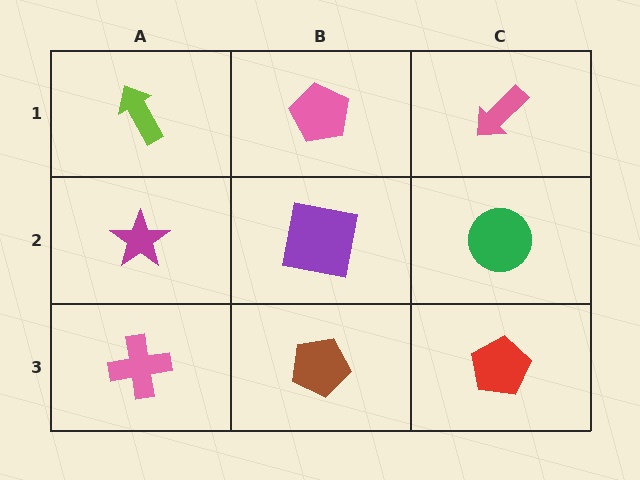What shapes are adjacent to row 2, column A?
A lime arrow (row 1, column A), a pink cross (row 3, column A), a purple square (row 2, column B).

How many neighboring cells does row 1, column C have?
2.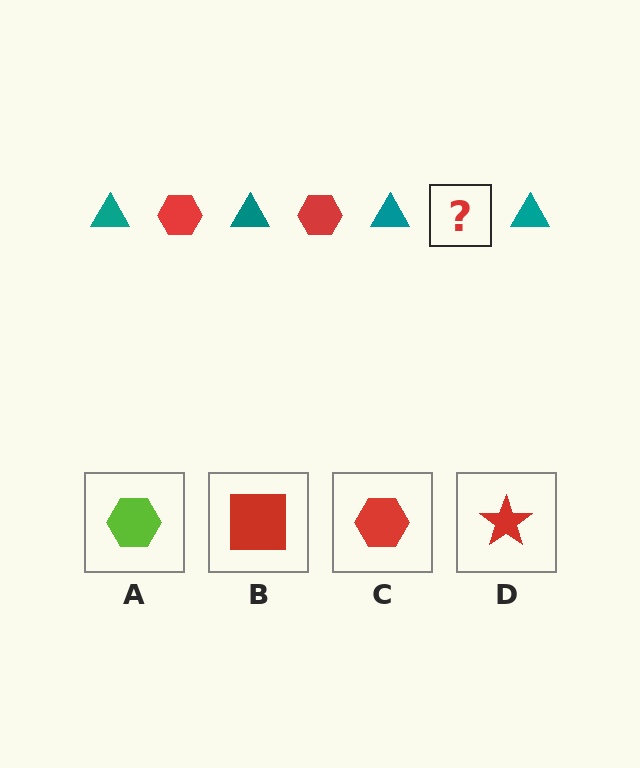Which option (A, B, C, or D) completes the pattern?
C.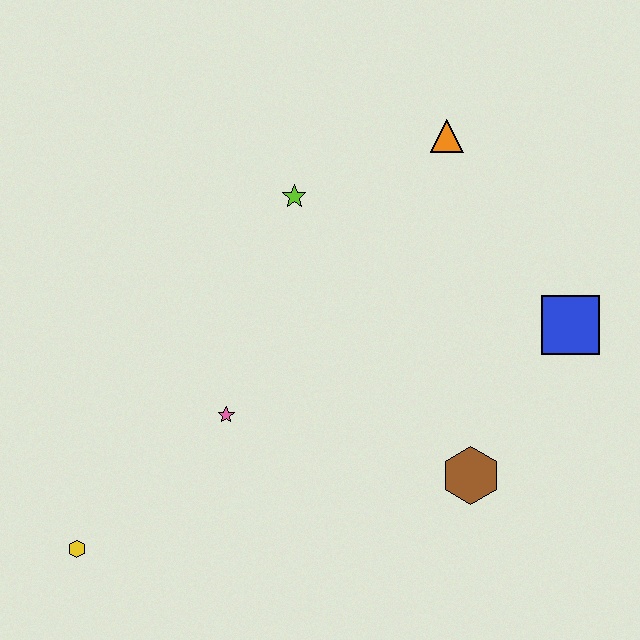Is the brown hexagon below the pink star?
Yes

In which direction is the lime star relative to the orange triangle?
The lime star is to the left of the orange triangle.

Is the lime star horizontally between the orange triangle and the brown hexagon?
No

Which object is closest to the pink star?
The yellow hexagon is closest to the pink star.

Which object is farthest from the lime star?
The yellow hexagon is farthest from the lime star.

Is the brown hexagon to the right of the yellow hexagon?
Yes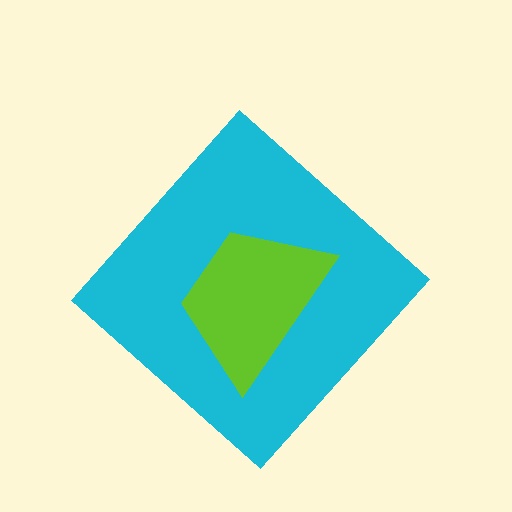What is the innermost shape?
The lime trapezoid.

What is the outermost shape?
The cyan diamond.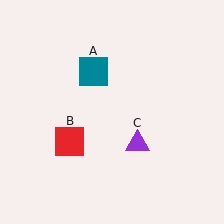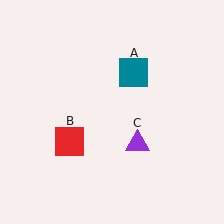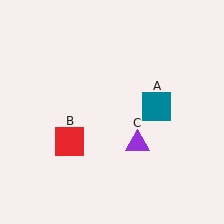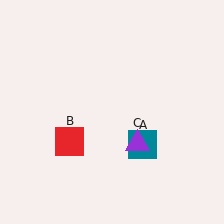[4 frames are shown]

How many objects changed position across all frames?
1 object changed position: teal square (object A).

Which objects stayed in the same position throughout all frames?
Red square (object B) and purple triangle (object C) remained stationary.